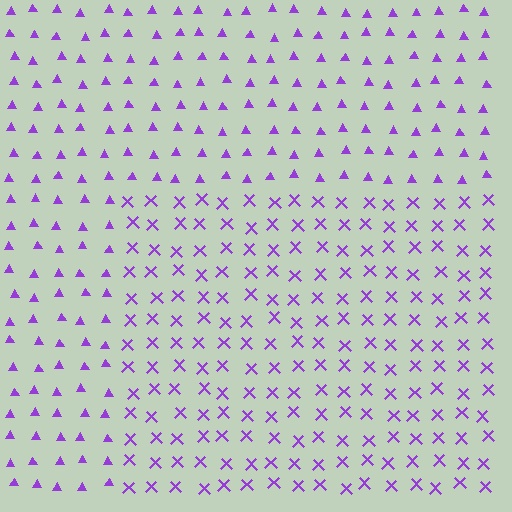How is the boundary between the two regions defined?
The boundary is defined by a change in element shape: X marks inside vs. triangles outside. All elements share the same color and spacing.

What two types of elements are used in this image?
The image uses X marks inside the rectangle region and triangles outside it.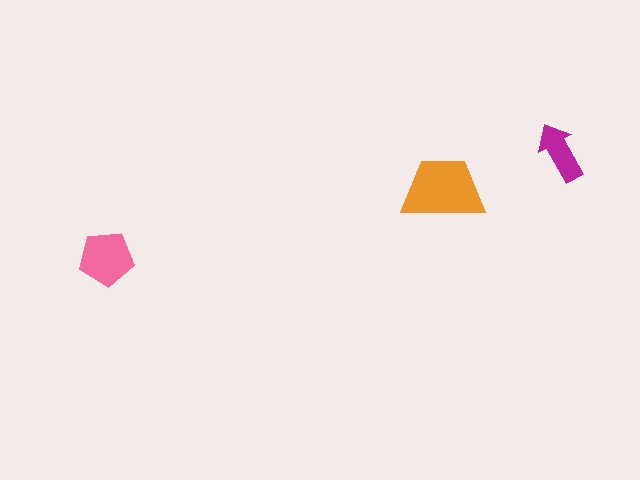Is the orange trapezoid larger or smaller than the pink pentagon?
Larger.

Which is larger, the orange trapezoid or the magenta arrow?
The orange trapezoid.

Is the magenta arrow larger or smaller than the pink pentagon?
Smaller.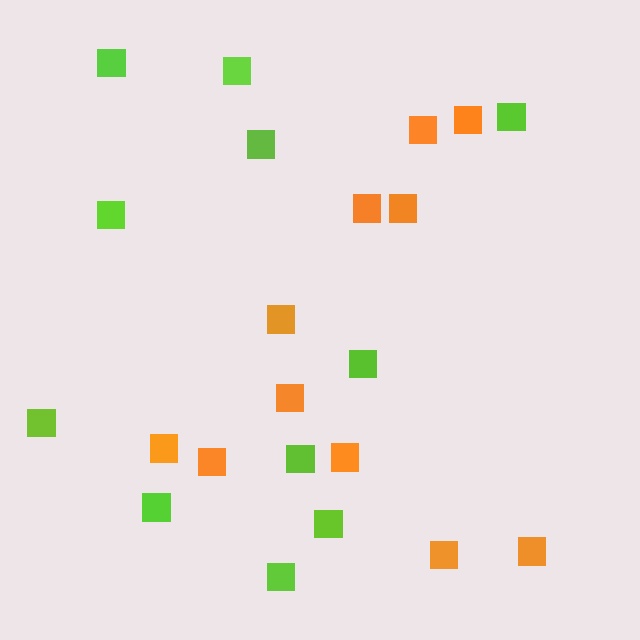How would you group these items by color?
There are 2 groups: one group of orange squares (11) and one group of lime squares (11).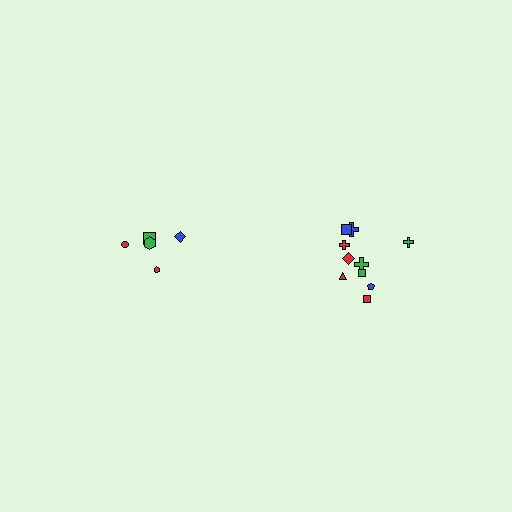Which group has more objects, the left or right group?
The right group.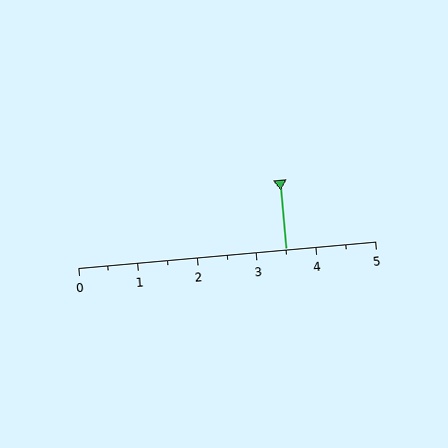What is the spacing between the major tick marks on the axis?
The major ticks are spaced 1 apart.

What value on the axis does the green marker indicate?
The marker indicates approximately 3.5.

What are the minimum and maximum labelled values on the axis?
The axis runs from 0 to 5.